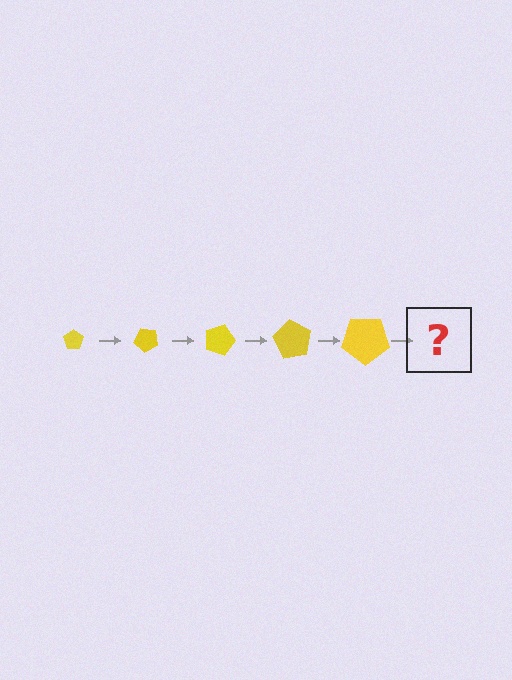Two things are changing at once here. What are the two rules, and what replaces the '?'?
The two rules are that the pentagon grows larger each step and it rotates 45 degrees each step. The '?' should be a pentagon, larger than the previous one and rotated 225 degrees from the start.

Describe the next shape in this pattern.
It should be a pentagon, larger than the previous one and rotated 225 degrees from the start.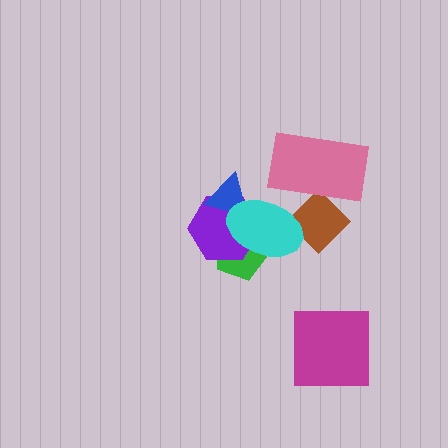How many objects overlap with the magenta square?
0 objects overlap with the magenta square.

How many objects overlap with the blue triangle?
2 objects overlap with the blue triangle.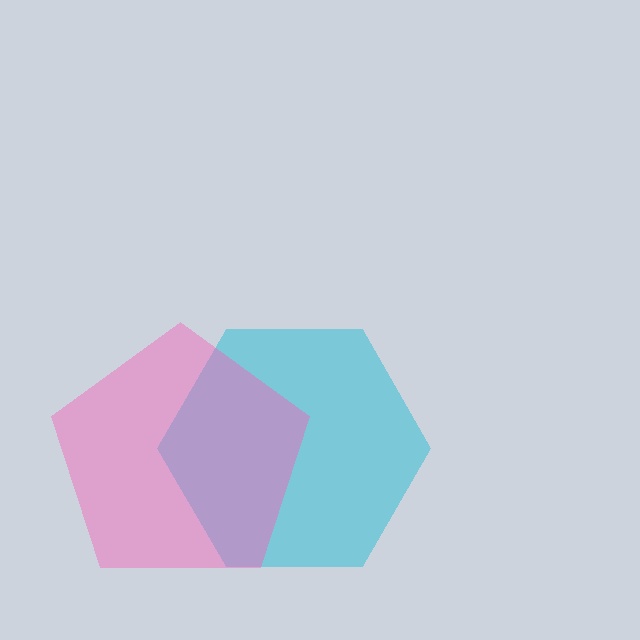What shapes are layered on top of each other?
The layered shapes are: a cyan hexagon, a pink pentagon.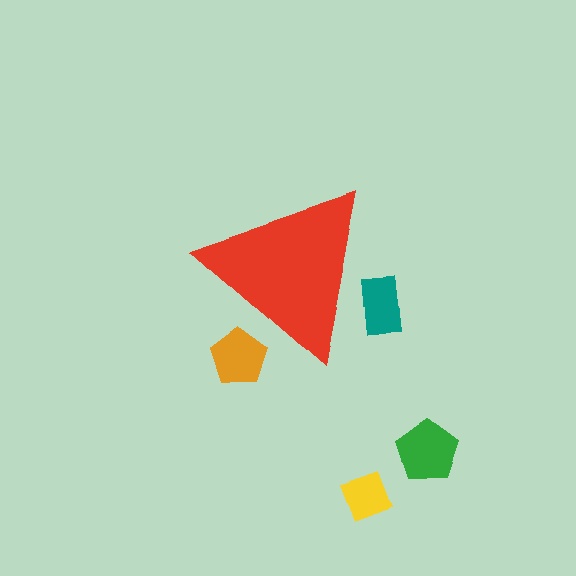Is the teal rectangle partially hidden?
Yes, the teal rectangle is partially hidden behind the red triangle.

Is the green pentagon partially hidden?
No, the green pentagon is fully visible.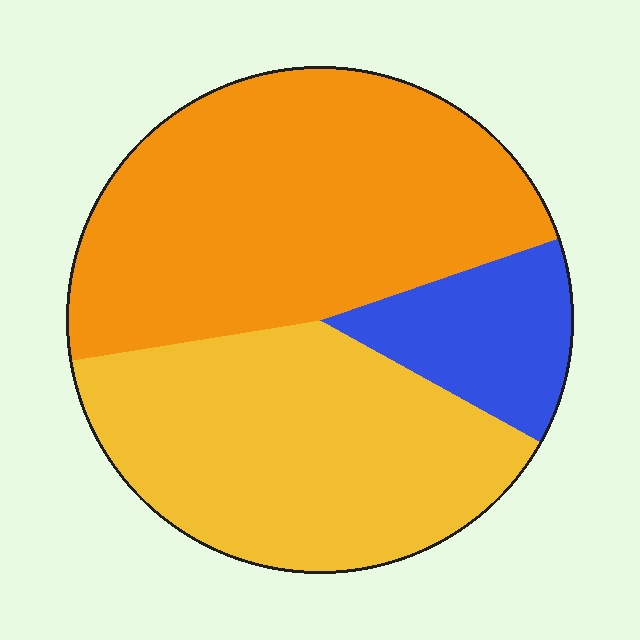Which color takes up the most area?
Orange, at roughly 45%.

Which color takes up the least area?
Blue, at roughly 15%.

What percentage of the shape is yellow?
Yellow covers 39% of the shape.